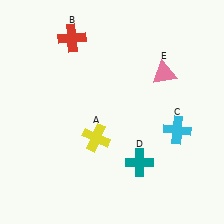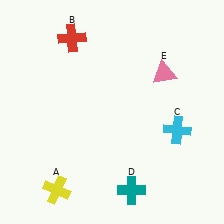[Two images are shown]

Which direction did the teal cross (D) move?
The teal cross (D) moved down.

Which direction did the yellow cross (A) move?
The yellow cross (A) moved down.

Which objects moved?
The objects that moved are: the yellow cross (A), the teal cross (D).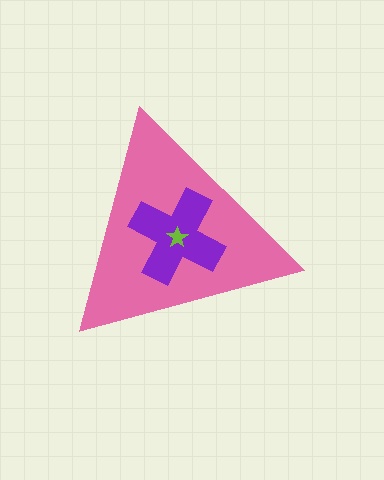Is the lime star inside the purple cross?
Yes.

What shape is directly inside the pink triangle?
The purple cross.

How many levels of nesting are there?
3.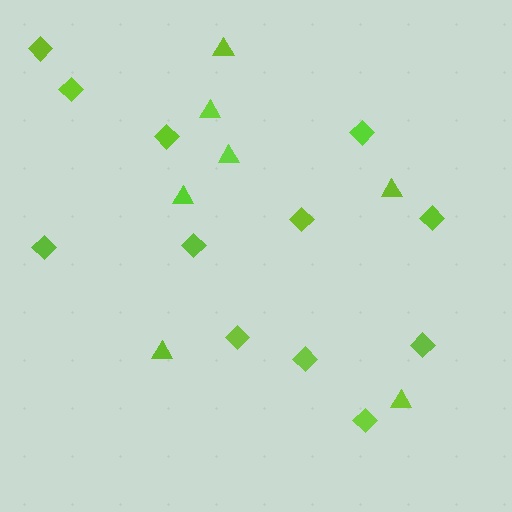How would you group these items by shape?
There are 2 groups: one group of triangles (7) and one group of diamonds (12).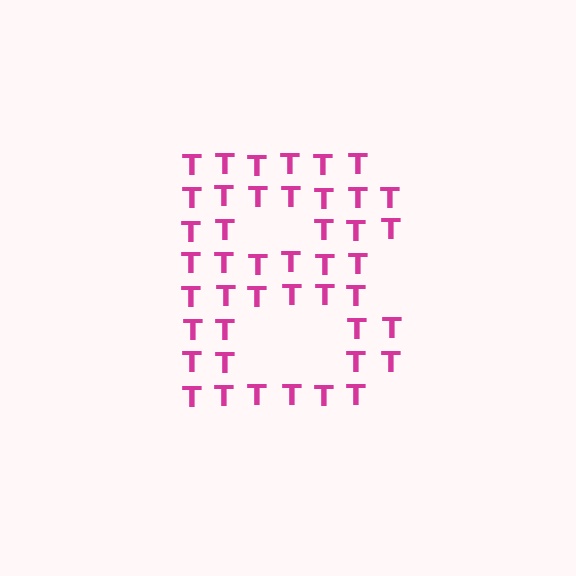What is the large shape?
The large shape is the letter B.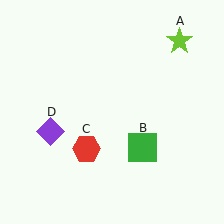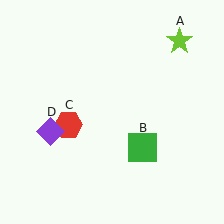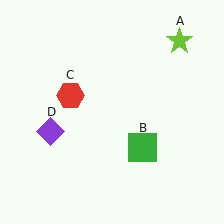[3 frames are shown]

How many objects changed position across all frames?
1 object changed position: red hexagon (object C).